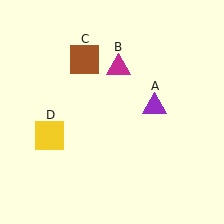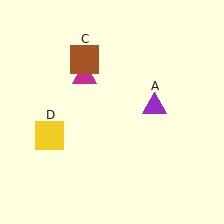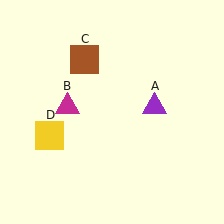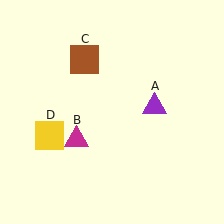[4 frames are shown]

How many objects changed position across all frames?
1 object changed position: magenta triangle (object B).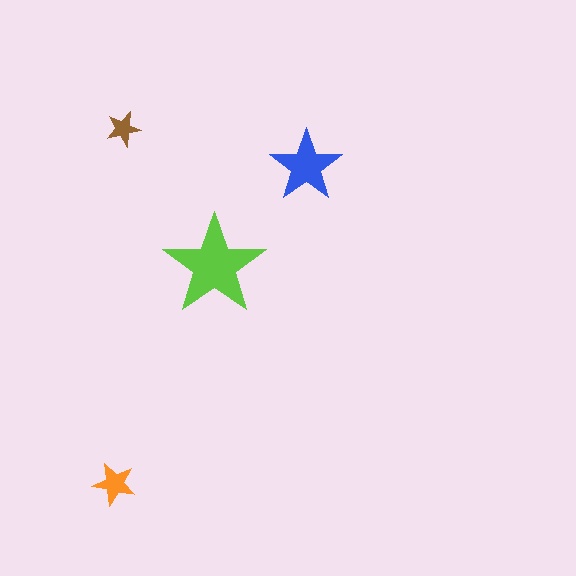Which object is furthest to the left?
The orange star is leftmost.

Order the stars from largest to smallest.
the lime one, the blue one, the orange one, the brown one.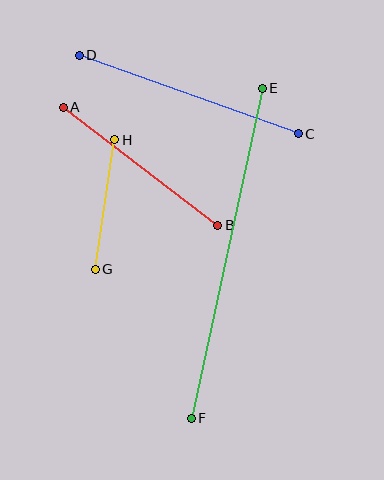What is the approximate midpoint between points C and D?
The midpoint is at approximately (189, 94) pixels.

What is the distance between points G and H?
The distance is approximately 131 pixels.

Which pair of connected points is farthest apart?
Points E and F are farthest apart.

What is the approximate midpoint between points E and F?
The midpoint is at approximately (227, 253) pixels.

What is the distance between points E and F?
The distance is approximately 338 pixels.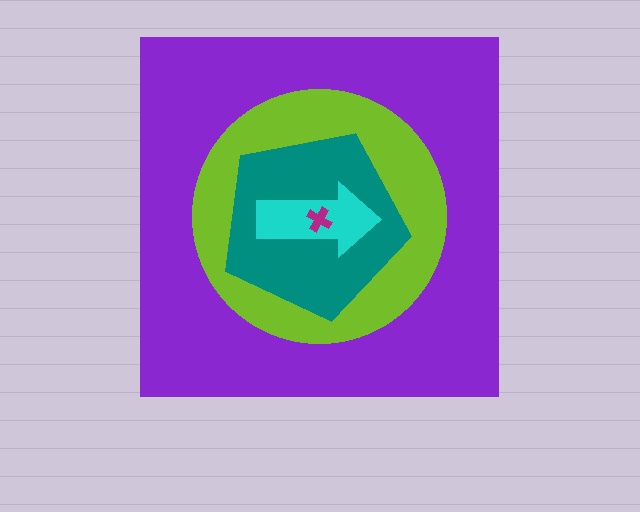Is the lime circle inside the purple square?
Yes.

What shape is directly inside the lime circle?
The teal pentagon.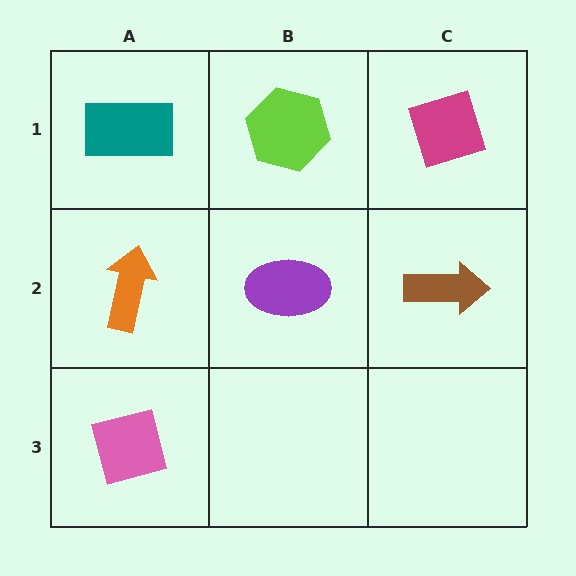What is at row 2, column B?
A purple ellipse.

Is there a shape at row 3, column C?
No, that cell is empty.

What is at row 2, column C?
A brown arrow.